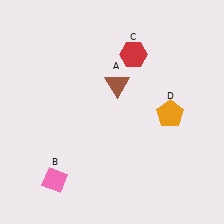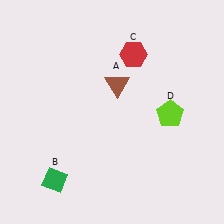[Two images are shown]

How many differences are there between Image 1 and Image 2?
There are 2 differences between the two images.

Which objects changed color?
B changed from pink to green. D changed from orange to lime.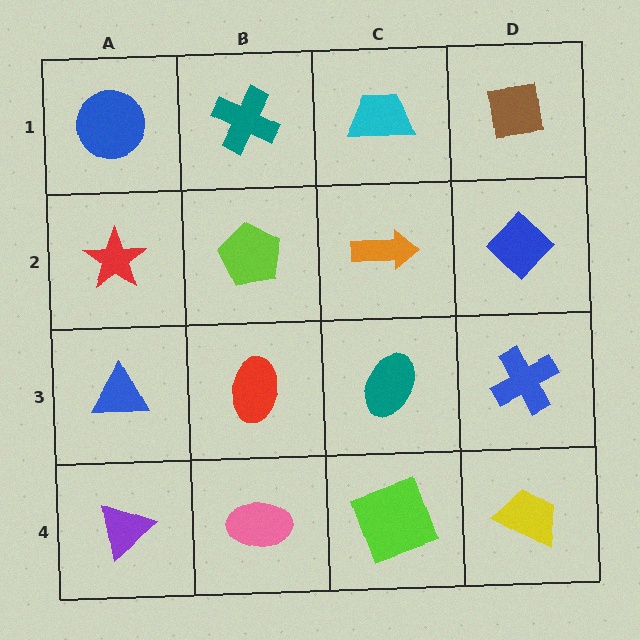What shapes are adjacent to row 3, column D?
A blue diamond (row 2, column D), a yellow trapezoid (row 4, column D), a teal ellipse (row 3, column C).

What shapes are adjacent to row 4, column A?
A blue triangle (row 3, column A), a pink ellipse (row 4, column B).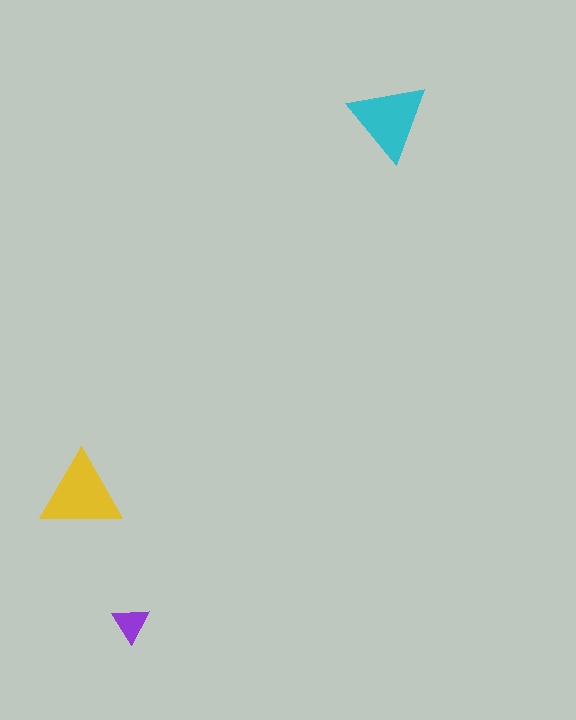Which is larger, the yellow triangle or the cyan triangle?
The yellow one.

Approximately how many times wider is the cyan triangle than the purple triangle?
About 2 times wider.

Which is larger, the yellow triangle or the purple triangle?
The yellow one.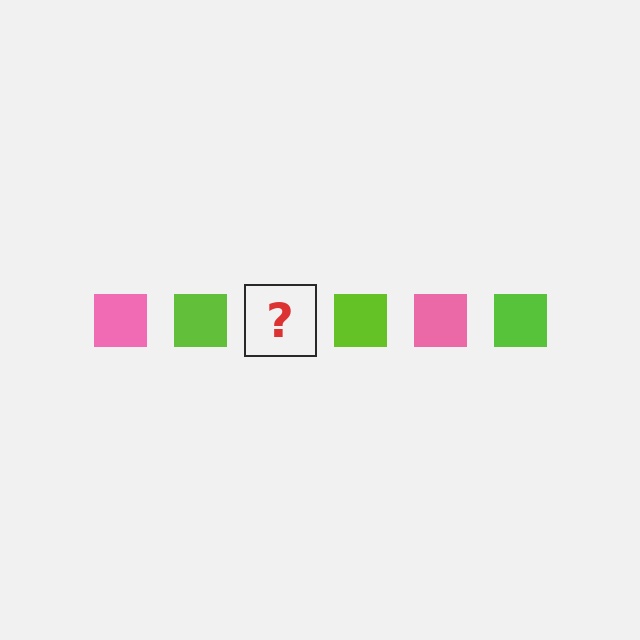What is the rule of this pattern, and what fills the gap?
The rule is that the pattern cycles through pink, lime squares. The gap should be filled with a pink square.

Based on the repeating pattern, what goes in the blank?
The blank should be a pink square.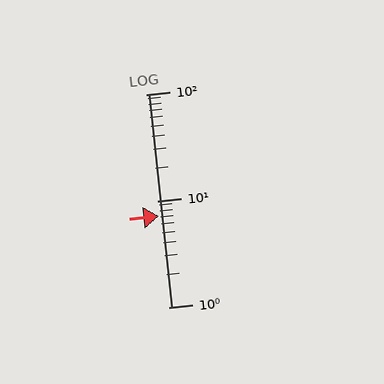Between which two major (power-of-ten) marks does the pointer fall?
The pointer is between 1 and 10.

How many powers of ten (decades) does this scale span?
The scale spans 2 decades, from 1 to 100.